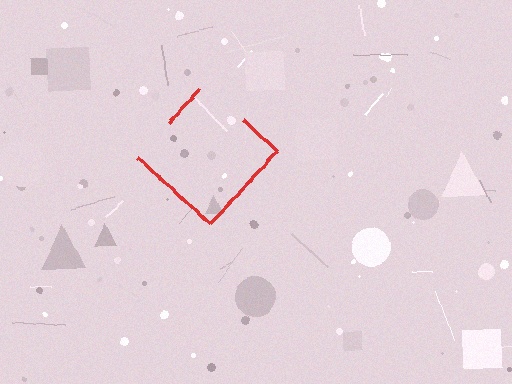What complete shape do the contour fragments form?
The contour fragments form a diamond.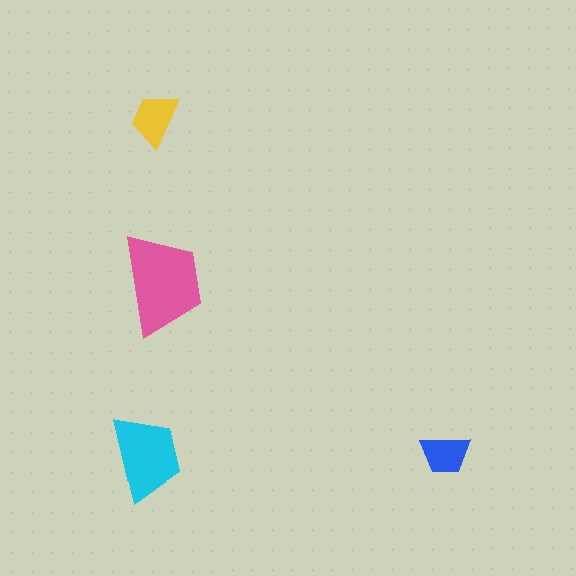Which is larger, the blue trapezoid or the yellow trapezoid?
The yellow one.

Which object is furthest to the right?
The blue trapezoid is rightmost.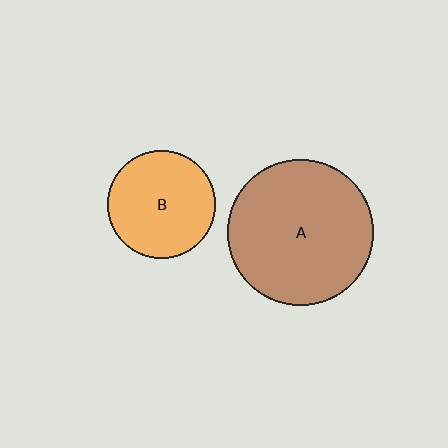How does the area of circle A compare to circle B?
Approximately 1.8 times.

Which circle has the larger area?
Circle A (brown).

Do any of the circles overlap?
No, none of the circles overlap.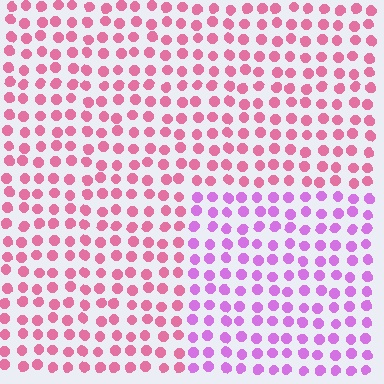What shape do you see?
I see a rectangle.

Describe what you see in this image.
The image is filled with small pink elements in a uniform arrangement. A rectangle-shaped region is visible where the elements are tinted to a slightly different hue, forming a subtle color boundary.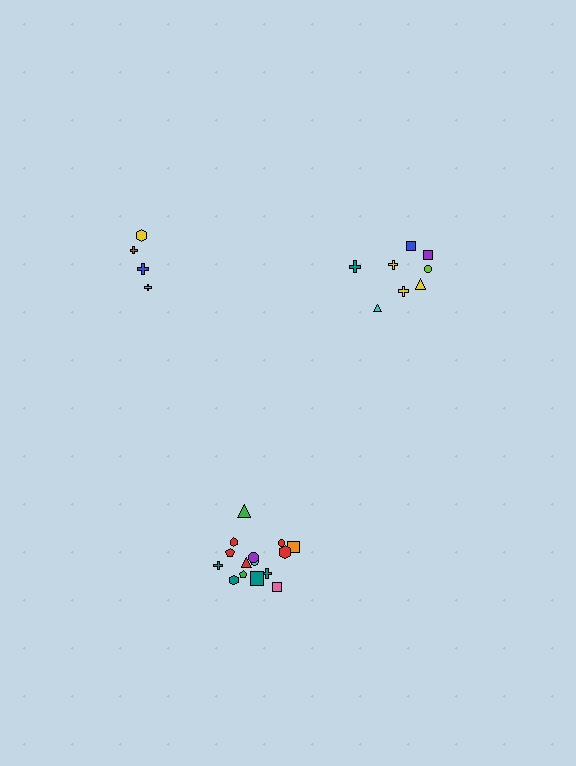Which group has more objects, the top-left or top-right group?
The top-right group.